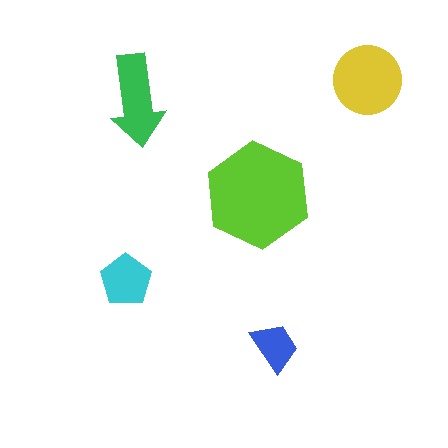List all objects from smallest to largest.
The blue trapezoid, the cyan pentagon, the green arrow, the yellow circle, the lime hexagon.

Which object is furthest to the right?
The yellow circle is rightmost.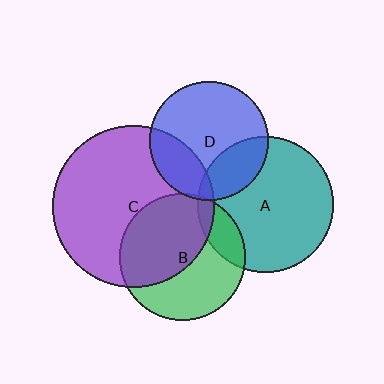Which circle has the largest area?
Circle C (purple).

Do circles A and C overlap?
Yes.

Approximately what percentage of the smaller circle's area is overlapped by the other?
Approximately 5%.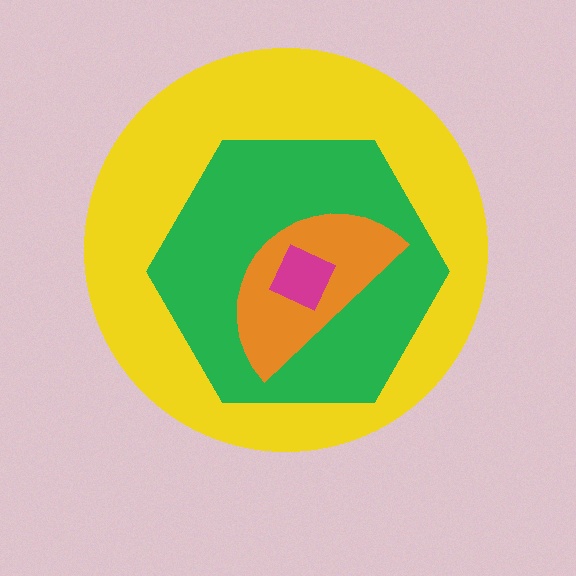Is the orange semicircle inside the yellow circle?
Yes.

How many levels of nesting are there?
4.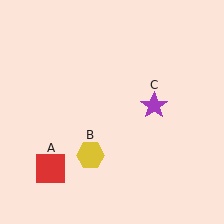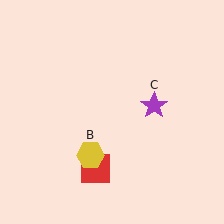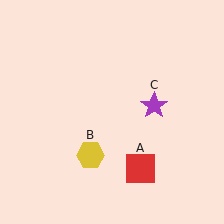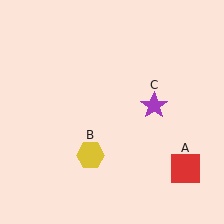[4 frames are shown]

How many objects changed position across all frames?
1 object changed position: red square (object A).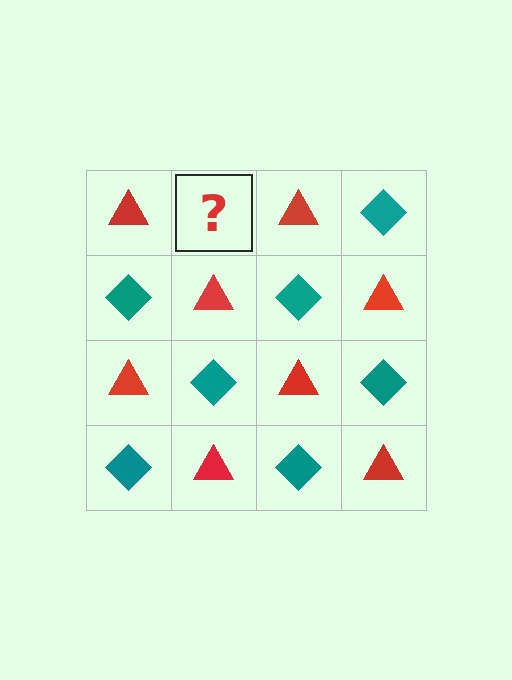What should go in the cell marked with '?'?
The missing cell should contain a teal diamond.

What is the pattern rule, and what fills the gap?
The rule is that it alternates red triangle and teal diamond in a checkerboard pattern. The gap should be filled with a teal diamond.